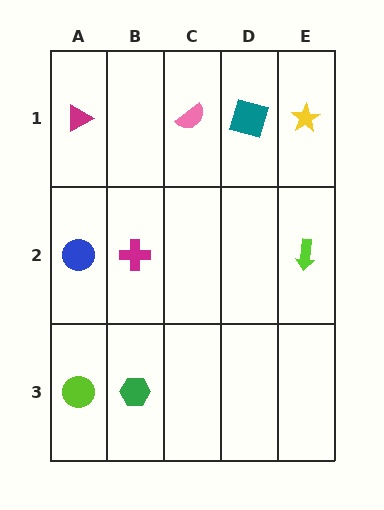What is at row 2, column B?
A magenta cross.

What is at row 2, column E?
A lime arrow.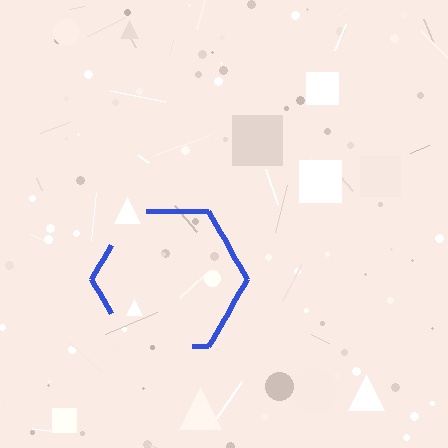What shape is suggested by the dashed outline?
The dashed outline suggests a hexagon.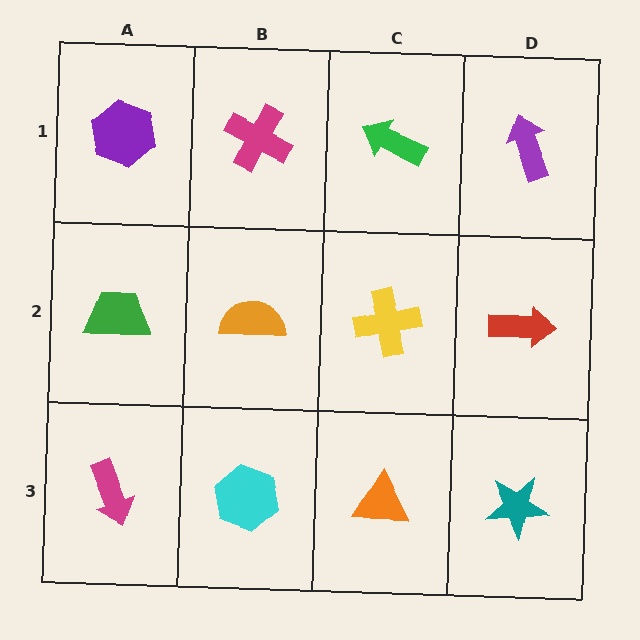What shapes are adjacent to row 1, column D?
A red arrow (row 2, column D), a green arrow (row 1, column C).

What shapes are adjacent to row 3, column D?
A red arrow (row 2, column D), an orange triangle (row 3, column C).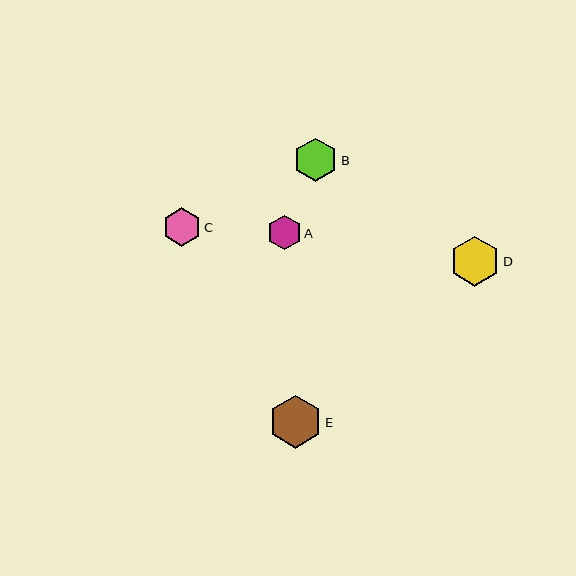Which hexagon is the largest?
Hexagon E is the largest with a size of approximately 53 pixels.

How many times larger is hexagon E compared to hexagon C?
Hexagon E is approximately 1.4 times the size of hexagon C.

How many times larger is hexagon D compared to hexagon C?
Hexagon D is approximately 1.3 times the size of hexagon C.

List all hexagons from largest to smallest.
From largest to smallest: E, D, B, C, A.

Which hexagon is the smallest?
Hexagon A is the smallest with a size of approximately 35 pixels.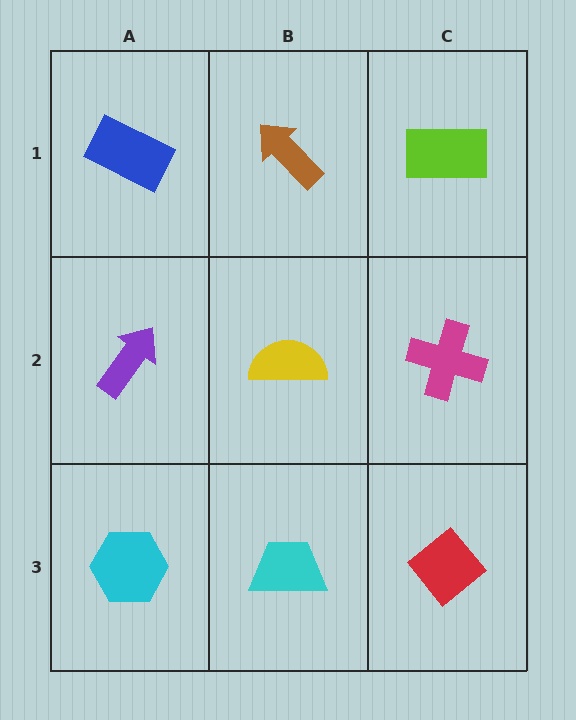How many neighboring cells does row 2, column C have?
3.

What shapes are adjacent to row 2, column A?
A blue rectangle (row 1, column A), a cyan hexagon (row 3, column A), a yellow semicircle (row 2, column B).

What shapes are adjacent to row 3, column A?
A purple arrow (row 2, column A), a cyan trapezoid (row 3, column B).